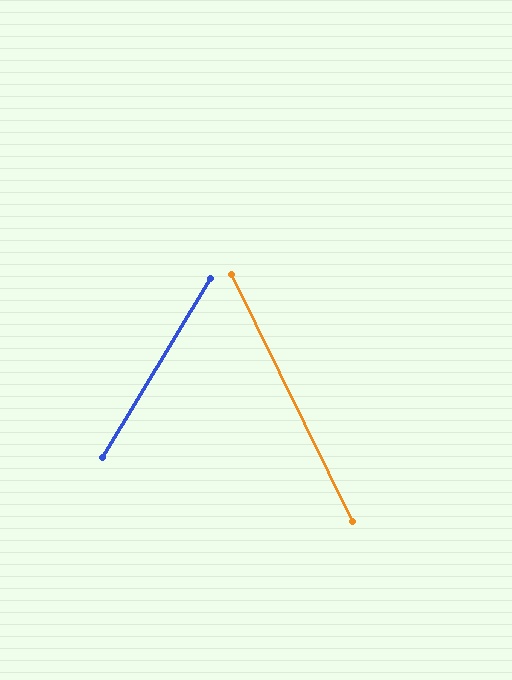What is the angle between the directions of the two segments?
Approximately 57 degrees.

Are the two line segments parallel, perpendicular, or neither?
Neither parallel nor perpendicular — they differ by about 57°.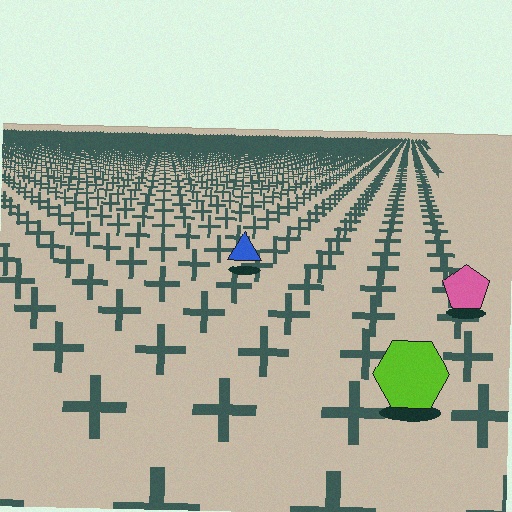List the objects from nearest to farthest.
From nearest to farthest: the lime hexagon, the pink pentagon, the blue triangle.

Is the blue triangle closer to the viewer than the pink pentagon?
No. The pink pentagon is closer — you can tell from the texture gradient: the ground texture is coarser near it.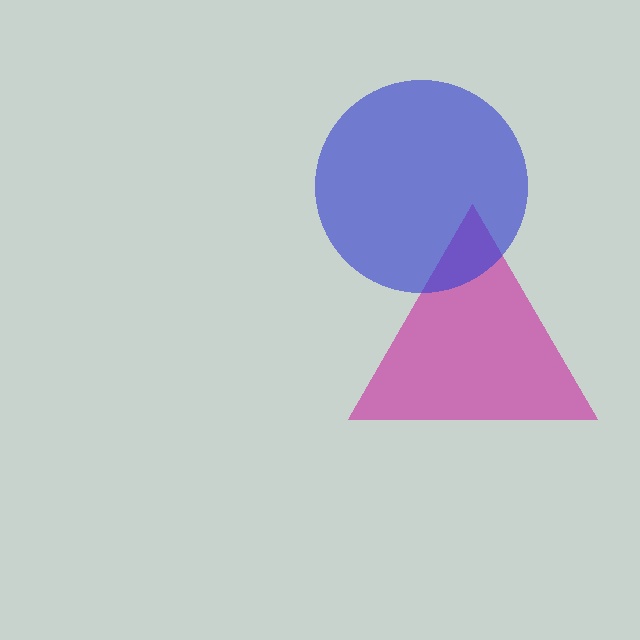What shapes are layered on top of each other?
The layered shapes are: a magenta triangle, a blue circle.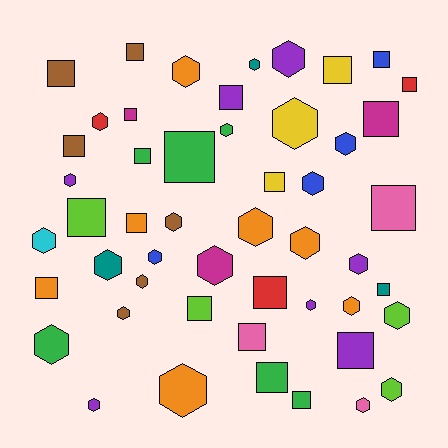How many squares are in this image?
There are 23 squares.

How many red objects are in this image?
There are 3 red objects.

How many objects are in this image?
There are 50 objects.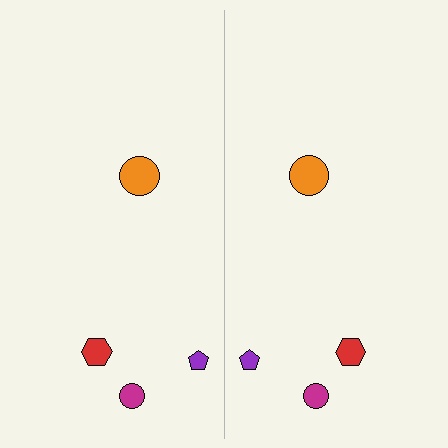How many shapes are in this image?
There are 8 shapes in this image.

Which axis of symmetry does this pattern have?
The pattern has a vertical axis of symmetry running through the center of the image.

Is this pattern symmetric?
Yes, this pattern has bilateral (reflection) symmetry.